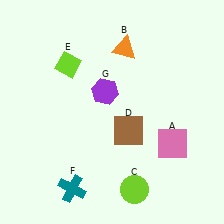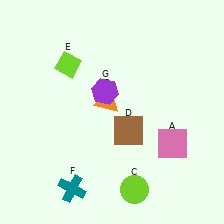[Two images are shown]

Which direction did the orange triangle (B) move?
The orange triangle (B) moved down.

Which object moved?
The orange triangle (B) moved down.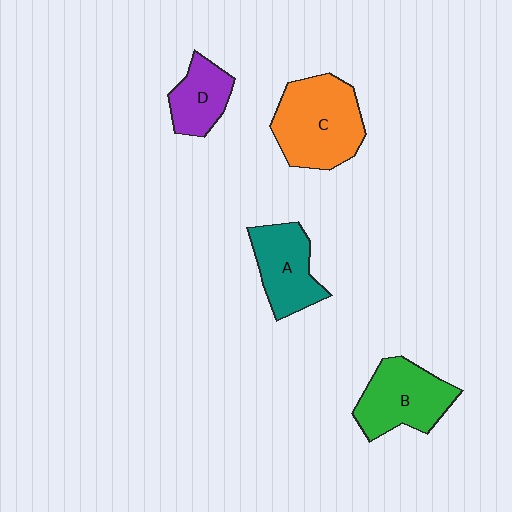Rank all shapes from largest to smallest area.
From largest to smallest: C (orange), B (green), A (teal), D (purple).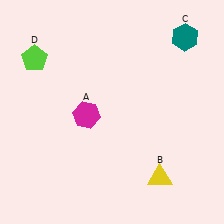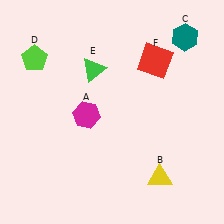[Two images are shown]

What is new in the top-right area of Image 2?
A red square (F) was added in the top-right area of Image 2.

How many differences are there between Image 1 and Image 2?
There are 2 differences between the two images.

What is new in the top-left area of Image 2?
A green triangle (E) was added in the top-left area of Image 2.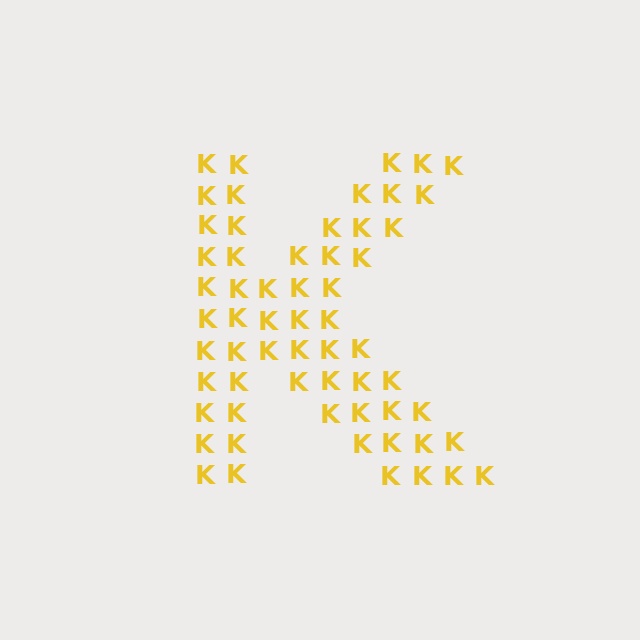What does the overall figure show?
The overall figure shows the letter K.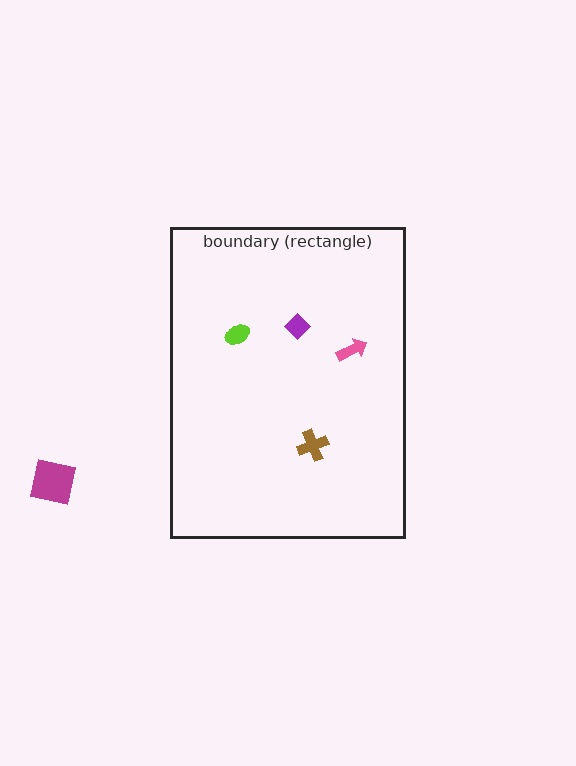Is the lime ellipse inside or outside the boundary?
Inside.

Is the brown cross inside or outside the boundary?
Inside.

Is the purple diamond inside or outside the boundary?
Inside.